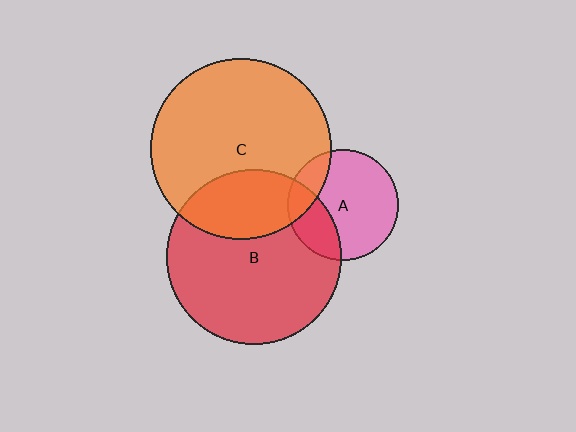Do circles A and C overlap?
Yes.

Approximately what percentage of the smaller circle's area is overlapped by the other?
Approximately 20%.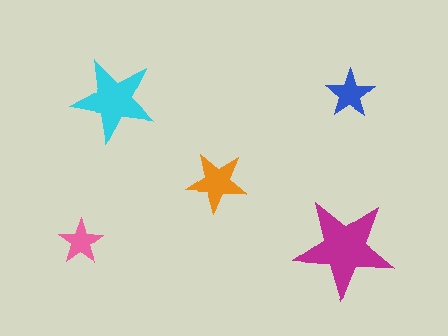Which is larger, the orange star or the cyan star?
The cyan one.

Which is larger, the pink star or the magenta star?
The magenta one.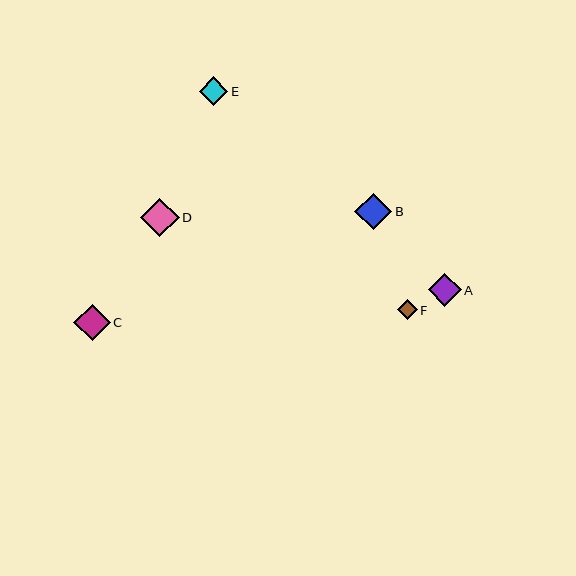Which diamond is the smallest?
Diamond F is the smallest with a size of approximately 19 pixels.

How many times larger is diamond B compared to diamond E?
Diamond B is approximately 1.3 times the size of diamond E.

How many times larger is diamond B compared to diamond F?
Diamond B is approximately 1.9 times the size of diamond F.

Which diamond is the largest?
Diamond D is the largest with a size of approximately 39 pixels.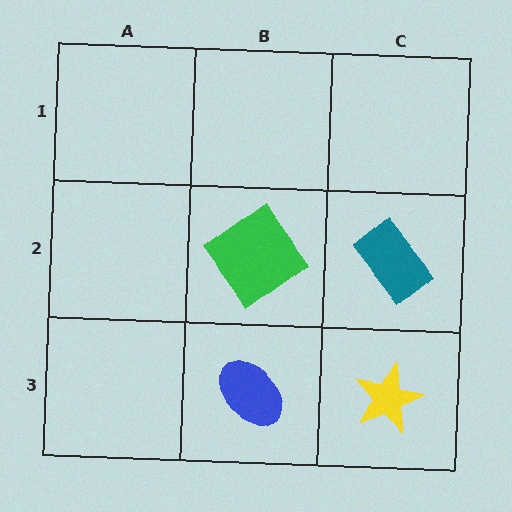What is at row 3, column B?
A blue ellipse.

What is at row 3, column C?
A yellow star.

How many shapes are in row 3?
2 shapes.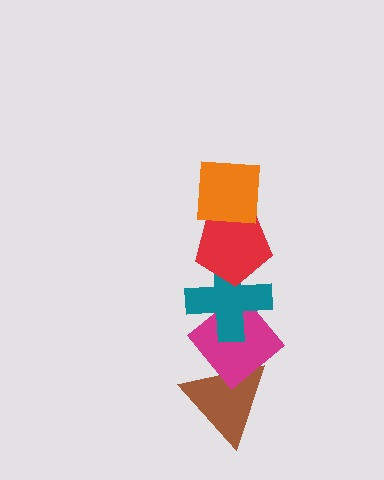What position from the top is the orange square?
The orange square is 1st from the top.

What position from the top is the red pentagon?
The red pentagon is 2nd from the top.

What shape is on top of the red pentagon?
The orange square is on top of the red pentagon.